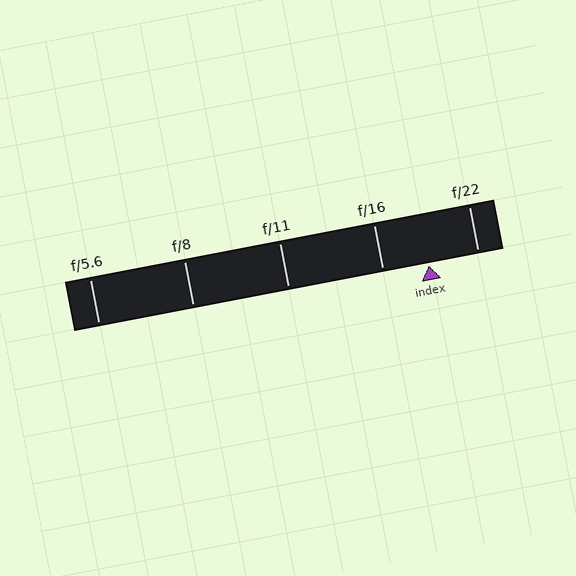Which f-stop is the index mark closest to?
The index mark is closest to f/16.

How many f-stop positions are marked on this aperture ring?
There are 5 f-stop positions marked.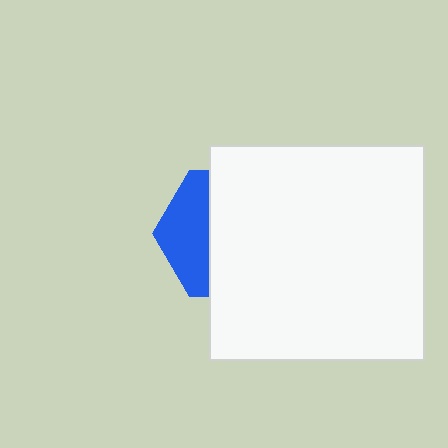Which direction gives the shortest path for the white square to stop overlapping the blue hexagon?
Moving right gives the shortest separation.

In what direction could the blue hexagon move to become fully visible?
The blue hexagon could move left. That would shift it out from behind the white square entirely.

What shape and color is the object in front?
The object in front is a white square.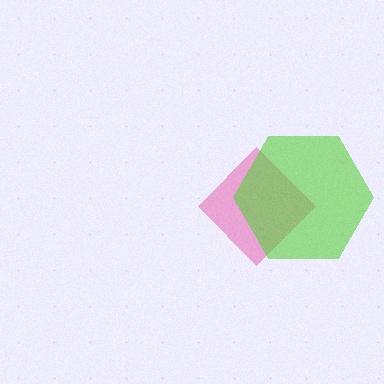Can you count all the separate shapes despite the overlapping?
Yes, there are 2 separate shapes.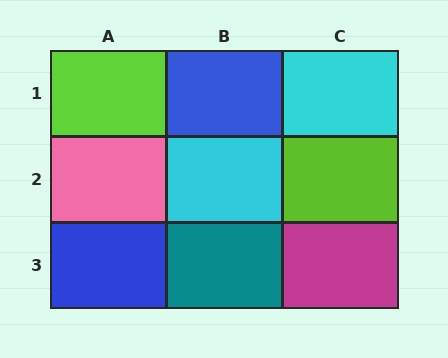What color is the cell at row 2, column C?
Lime.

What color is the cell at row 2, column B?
Cyan.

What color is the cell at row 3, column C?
Magenta.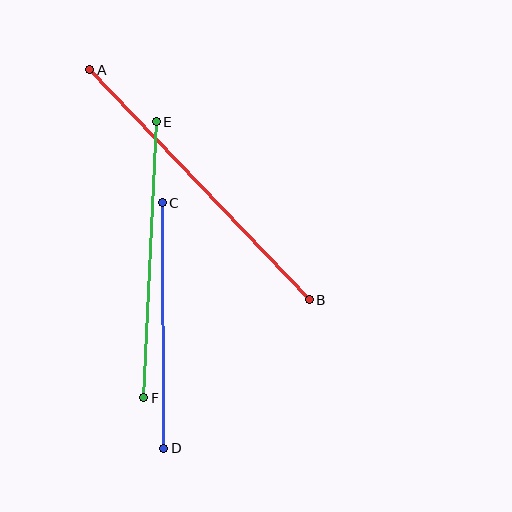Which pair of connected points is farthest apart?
Points A and B are farthest apart.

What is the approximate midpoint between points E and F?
The midpoint is at approximately (150, 260) pixels.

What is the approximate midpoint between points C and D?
The midpoint is at approximately (163, 326) pixels.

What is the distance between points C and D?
The distance is approximately 246 pixels.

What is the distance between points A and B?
The distance is approximately 318 pixels.